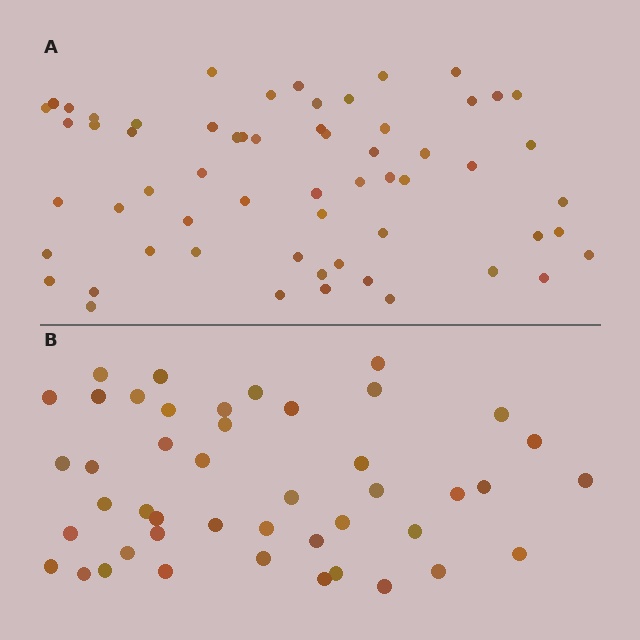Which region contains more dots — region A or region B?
Region A (the top region) has more dots.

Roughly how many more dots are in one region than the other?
Region A has approximately 15 more dots than region B.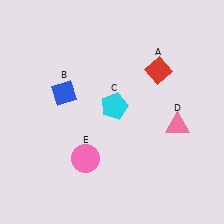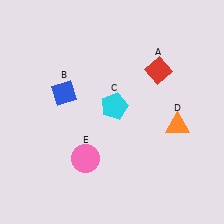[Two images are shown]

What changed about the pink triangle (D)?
In Image 1, D is pink. In Image 2, it changed to orange.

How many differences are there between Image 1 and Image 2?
There is 1 difference between the two images.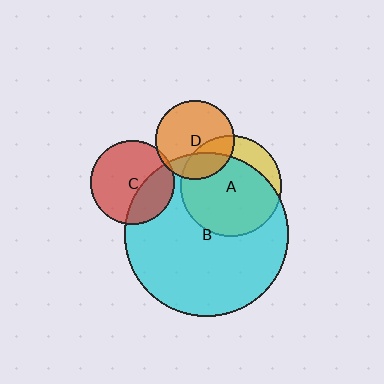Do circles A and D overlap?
Yes.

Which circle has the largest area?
Circle B (cyan).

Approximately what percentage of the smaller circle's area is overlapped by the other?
Approximately 30%.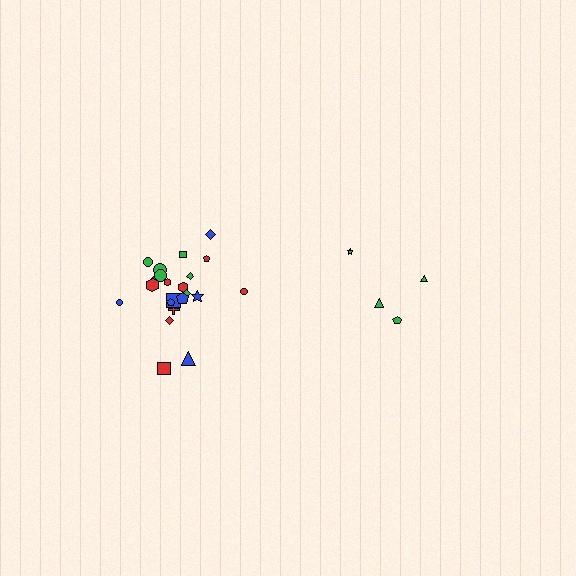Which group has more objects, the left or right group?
The left group.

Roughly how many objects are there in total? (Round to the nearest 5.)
Roughly 25 objects in total.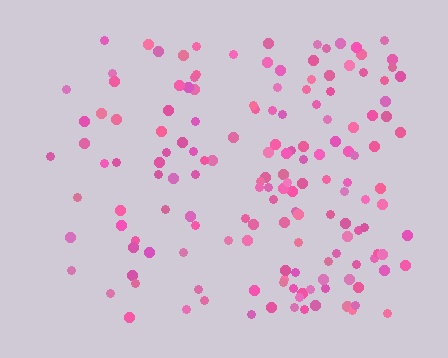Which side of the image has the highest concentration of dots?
The right.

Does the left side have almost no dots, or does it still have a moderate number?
Still a moderate number, just noticeably fewer than the right.